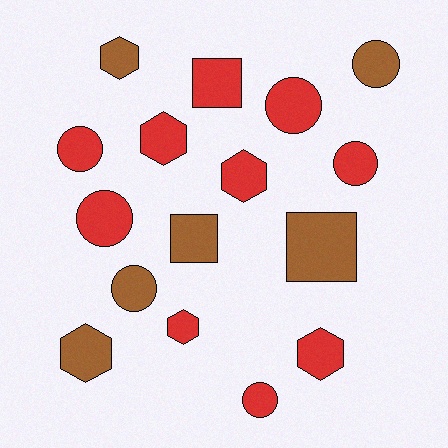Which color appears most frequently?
Red, with 10 objects.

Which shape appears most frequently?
Circle, with 7 objects.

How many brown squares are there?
There are 2 brown squares.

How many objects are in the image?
There are 16 objects.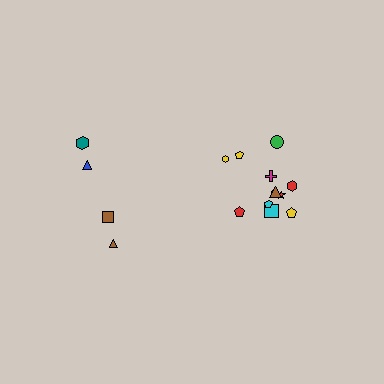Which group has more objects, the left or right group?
The right group.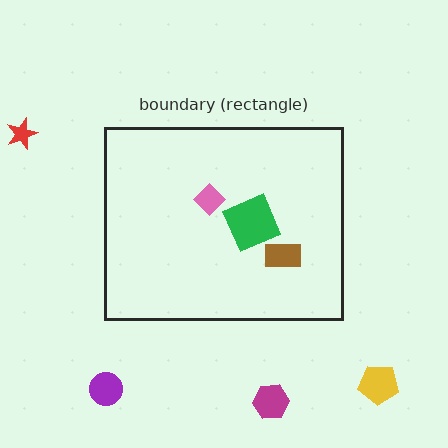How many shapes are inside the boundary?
3 inside, 4 outside.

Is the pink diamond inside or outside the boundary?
Inside.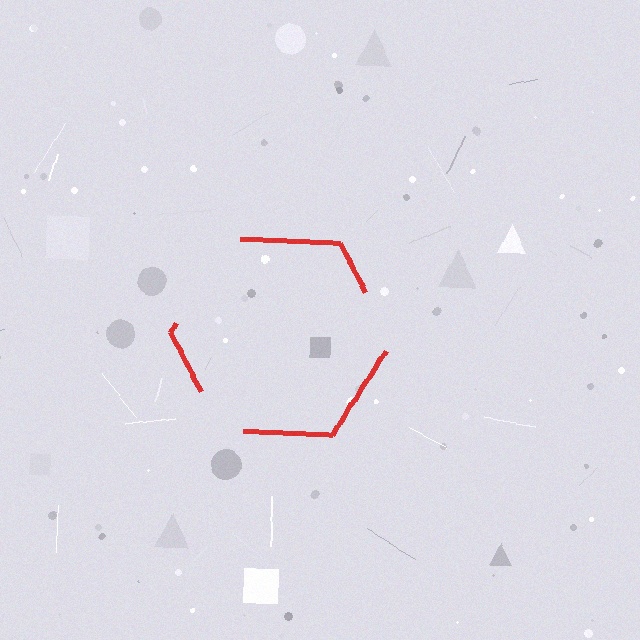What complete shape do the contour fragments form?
The contour fragments form a hexagon.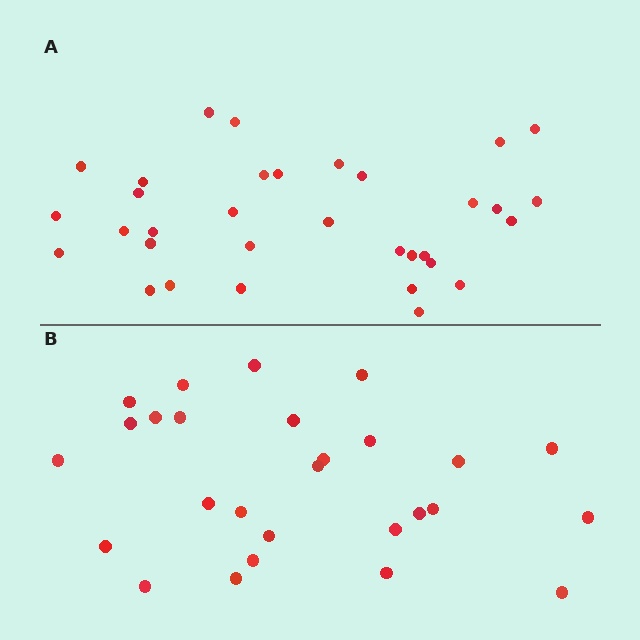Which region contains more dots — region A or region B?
Region A (the top region) has more dots.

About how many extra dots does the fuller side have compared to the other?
Region A has about 6 more dots than region B.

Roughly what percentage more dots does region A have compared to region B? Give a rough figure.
About 20% more.